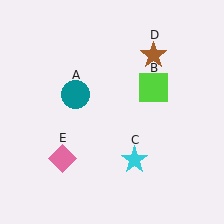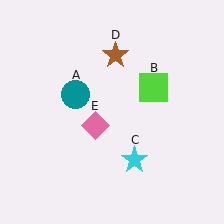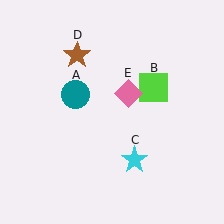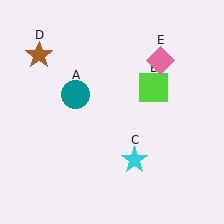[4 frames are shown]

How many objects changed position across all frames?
2 objects changed position: brown star (object D), pink diamond (object E).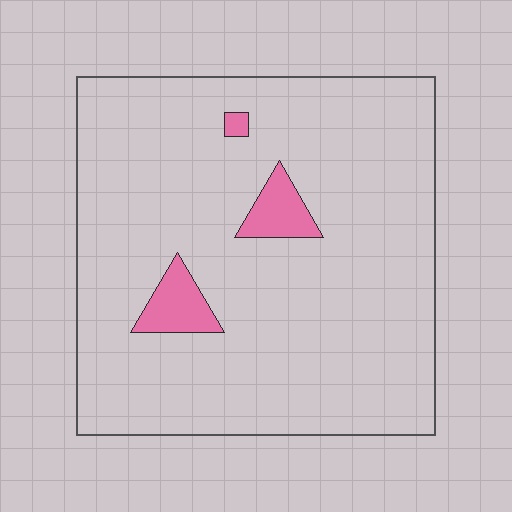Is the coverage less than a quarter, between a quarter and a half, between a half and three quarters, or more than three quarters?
Less than a quarter.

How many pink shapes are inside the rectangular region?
3.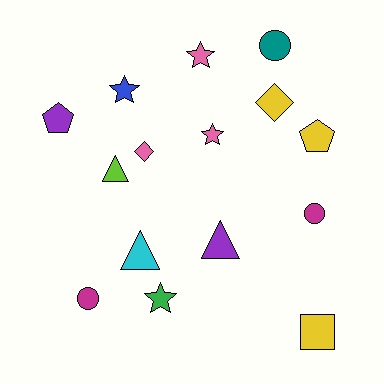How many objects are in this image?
There are 15 objects.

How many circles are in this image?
There are 3 circles.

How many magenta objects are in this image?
There are 2 magenta objects.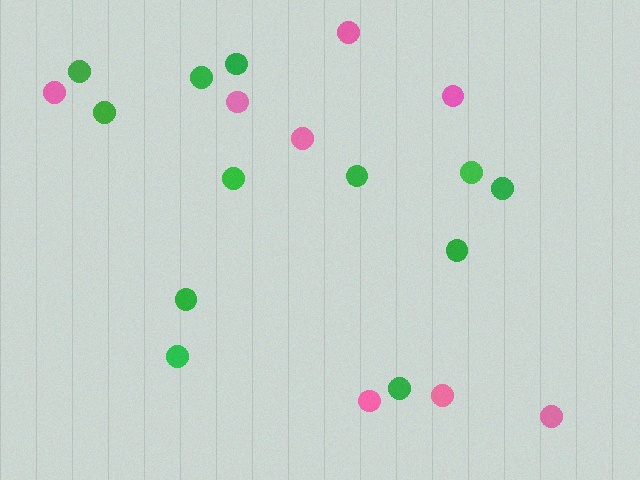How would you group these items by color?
There are 2 groups: one group of green circles (12) and one group of pink circles (8).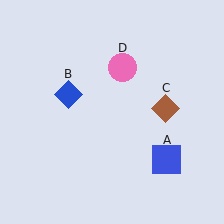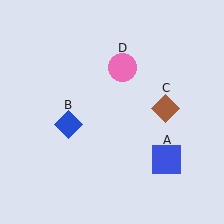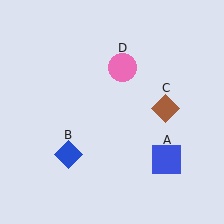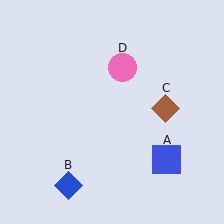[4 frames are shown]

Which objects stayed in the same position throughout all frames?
Blue square (object A) and brown diamond (object C) and pink circle (object D) remained stationary.